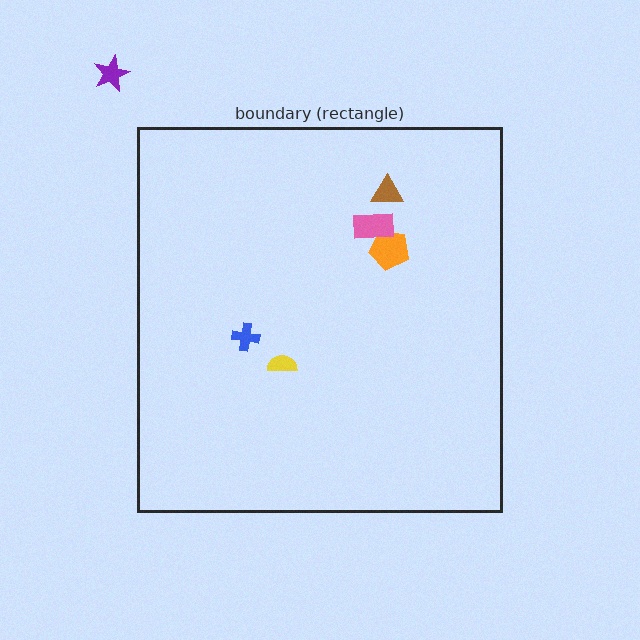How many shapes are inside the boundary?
5 inside, 1 outside.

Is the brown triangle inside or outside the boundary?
Inside.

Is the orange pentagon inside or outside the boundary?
Inside.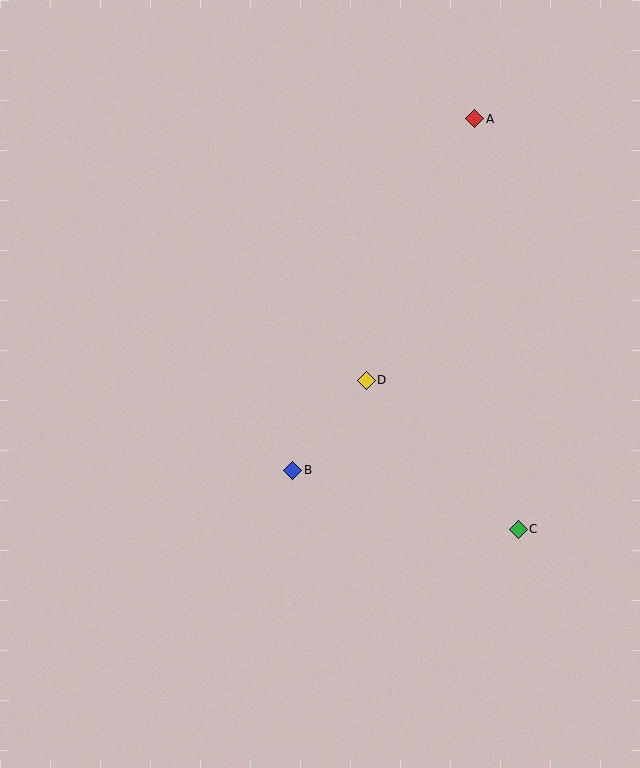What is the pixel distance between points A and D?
The distance between A and D is 283 pixels.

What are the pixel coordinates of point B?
Point B is at (293, 470).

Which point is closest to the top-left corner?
Point A is closest to the top-left corner.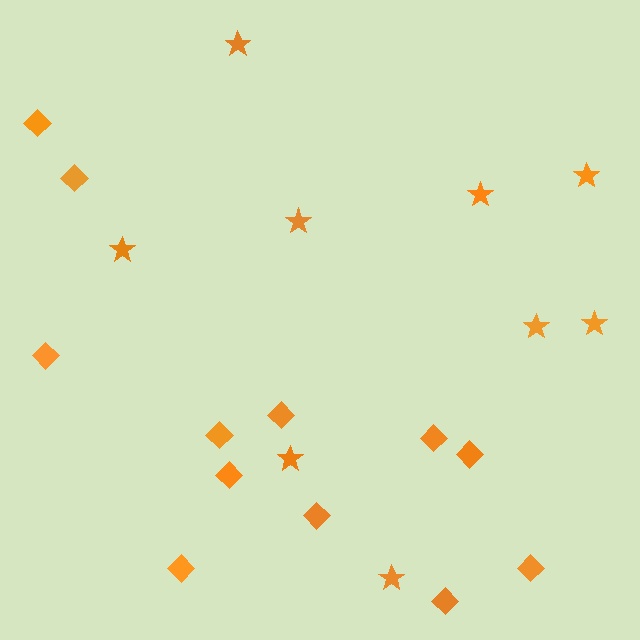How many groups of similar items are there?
There are 2 groups: one group of stars (9) and one group of diamonds (12).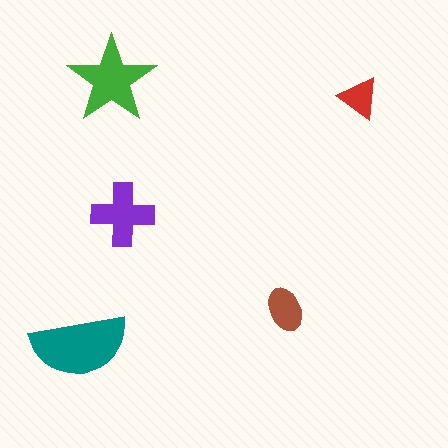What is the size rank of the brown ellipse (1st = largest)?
4th.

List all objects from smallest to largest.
The red triangle, the brown ellipse, the purple cross, the green star, the teal semicircle.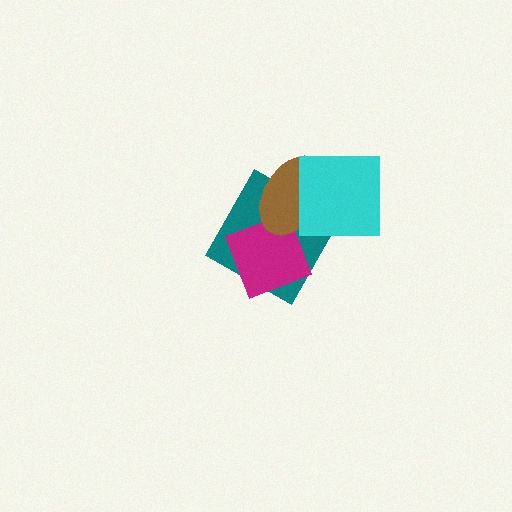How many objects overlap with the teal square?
3 objects overlap with the teal square.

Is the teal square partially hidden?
Yes, it is partially covered by another shape.